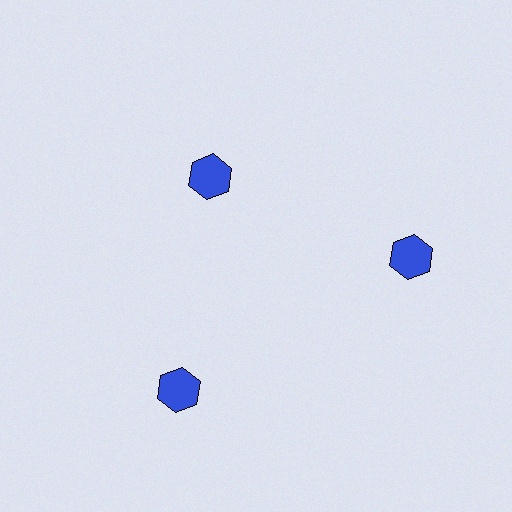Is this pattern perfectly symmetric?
No. The 3 blue hexagons are arranged in a ring, but one element near the 11 o'clock position is pulled inward toward the center, breaking the 3-fold rotational symmetry.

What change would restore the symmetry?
The symmetry would be restored by moving it outward, back onto the ring so that all 3 hexagons sit at equal angles and equal distance from the center.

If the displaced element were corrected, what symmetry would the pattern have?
It would have 3-fold rotational symmetry — the pattern would map onto itself every 120 degrees.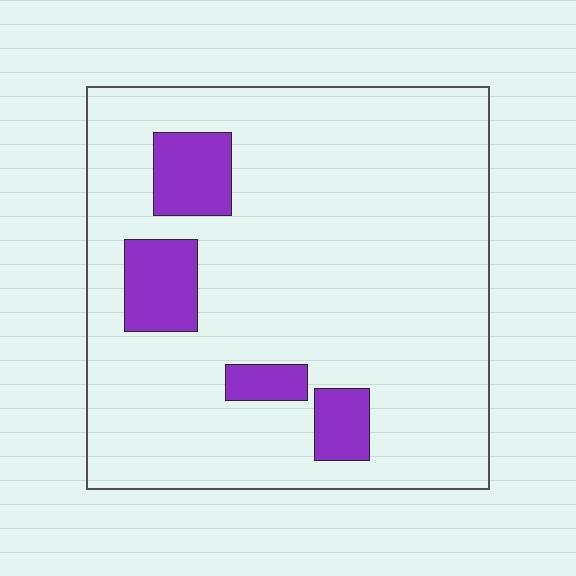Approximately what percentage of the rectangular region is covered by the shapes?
Approximately 15%.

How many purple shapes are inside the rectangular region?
4.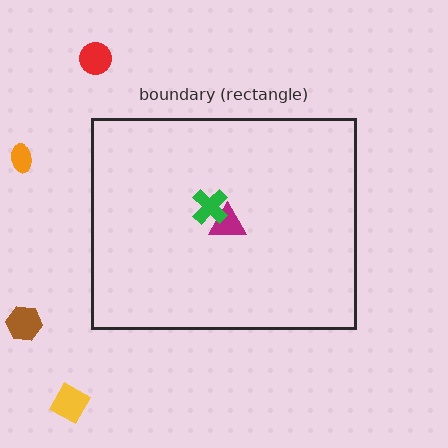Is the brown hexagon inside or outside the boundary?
Outside.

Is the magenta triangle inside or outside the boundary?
Inside.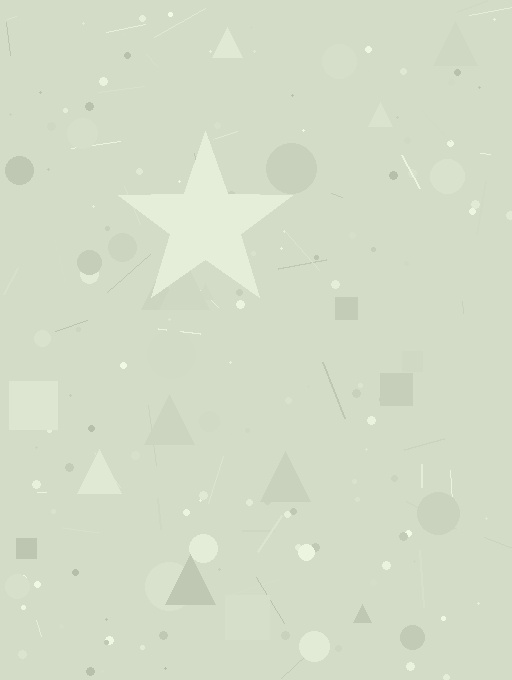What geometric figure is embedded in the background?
A star is embedded in the background.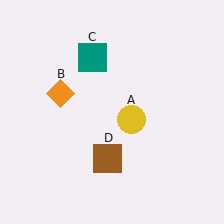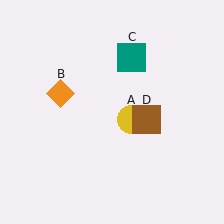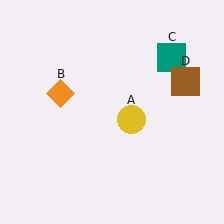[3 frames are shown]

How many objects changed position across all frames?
2 objects changed position: teal square (object C), brown square (object D).